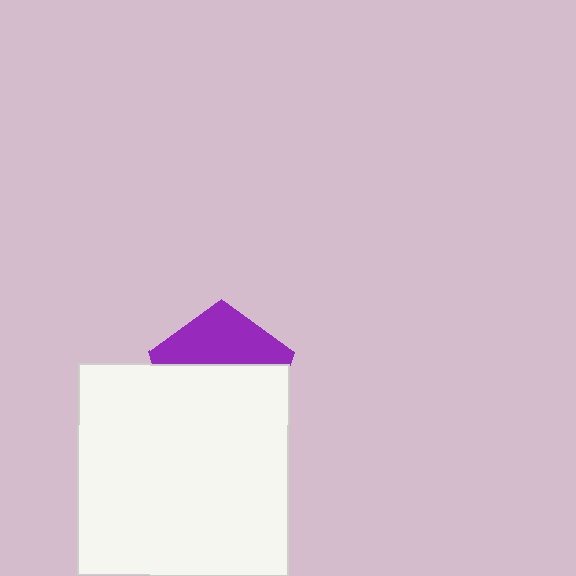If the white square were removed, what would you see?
You would see the complete purple pentagon.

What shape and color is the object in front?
The object in front is a white square.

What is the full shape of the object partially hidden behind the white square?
The partially hidden object is a purple pentagon.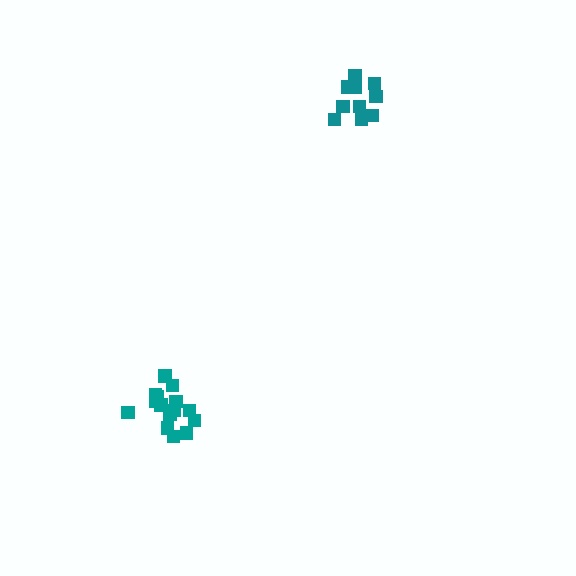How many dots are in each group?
Group 1: 15 dots, Group 2: 10 dots (25 total).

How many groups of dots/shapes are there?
There are 2 groups.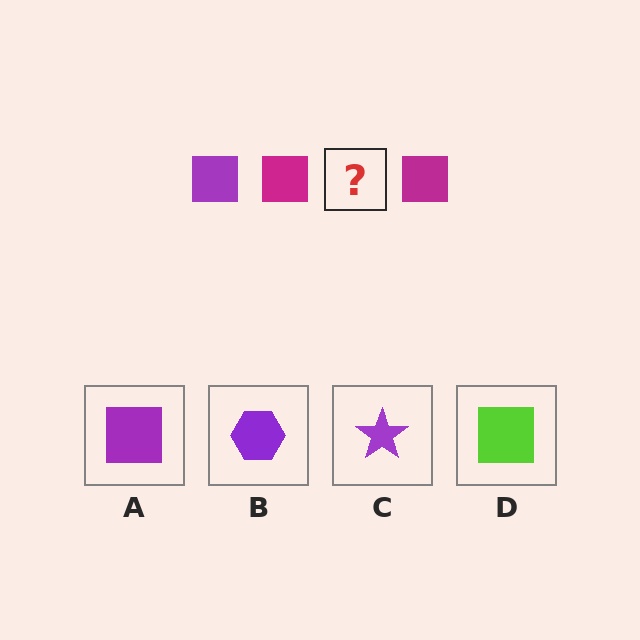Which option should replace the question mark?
Option A.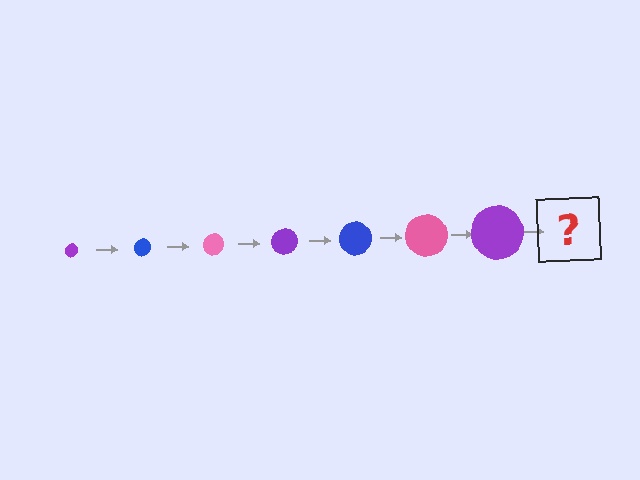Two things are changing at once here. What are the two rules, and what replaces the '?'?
The two rules are that the circle grows larger each step and the color cycles through purple, blue, and pink. The '?' should be a blue circle, larger than the previous one.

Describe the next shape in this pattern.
It should be a blue circle, larger than the previous one.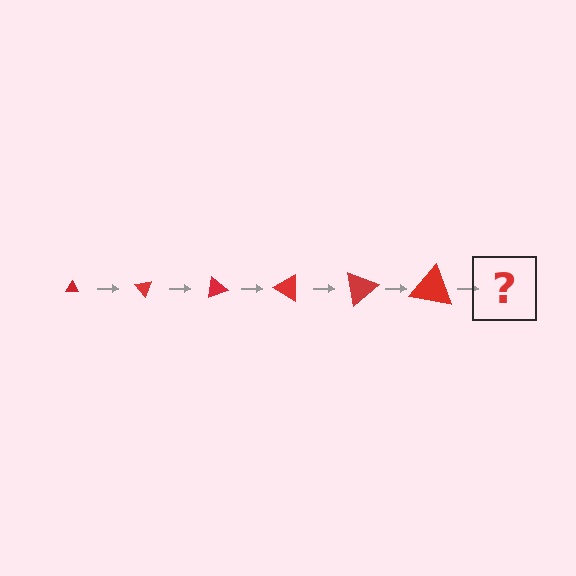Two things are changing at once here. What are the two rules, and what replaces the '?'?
The two rules are that the triangle grows larger each step and it rotates 50 degrees each step. The '?' should be a triangle, larger than the previous one and rotated 300 degrees from the start.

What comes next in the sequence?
The next element should be a triangle, larger than the previous one and rotated 300 degrees from the start.